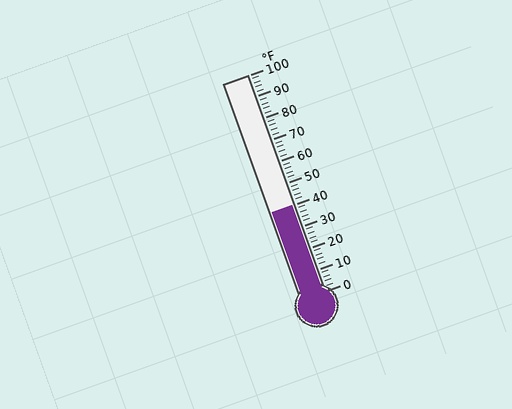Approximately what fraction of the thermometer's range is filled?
The thermometer is filled to approximately 40% of its range.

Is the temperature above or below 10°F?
The temperature is above 10°F.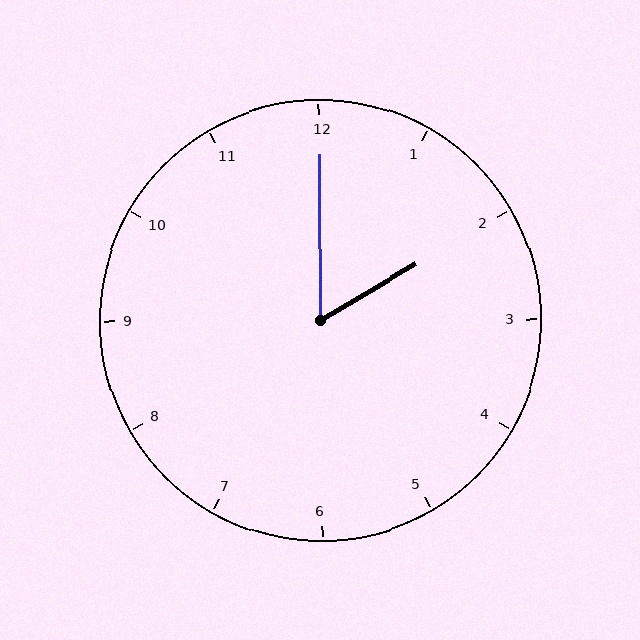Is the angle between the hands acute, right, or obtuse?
It is acute.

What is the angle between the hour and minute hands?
Approximately 60 degrees.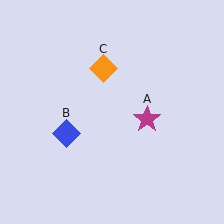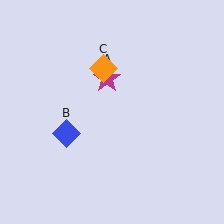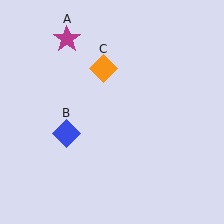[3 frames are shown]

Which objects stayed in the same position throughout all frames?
Blue diamond (object B) and orange diamond (object C) remained stationary.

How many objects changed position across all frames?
1 object changed position: magenta star (object A).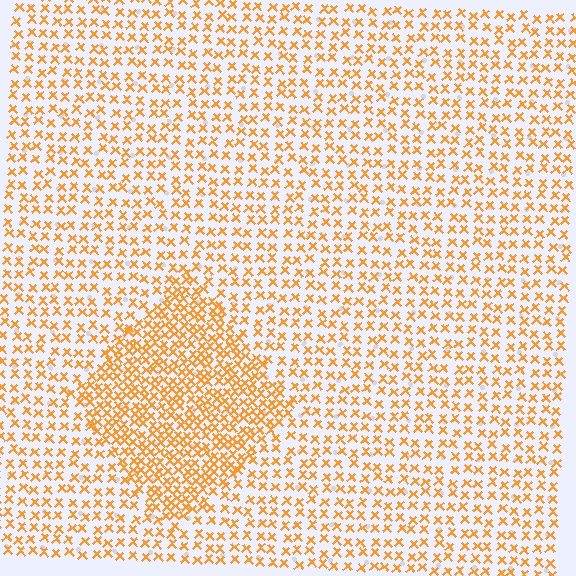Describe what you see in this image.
The image contains small orange elements arranged at two different densities. A diamond-shaped region is visible where the elements are more densely packed than the surrounding area.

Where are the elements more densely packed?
The elements are more densely packed inside the diamond boundary.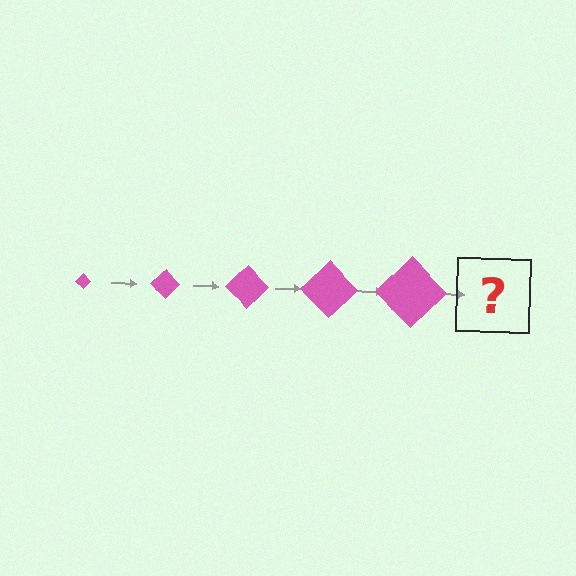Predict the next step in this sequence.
The next step is a pink diamond, larger than the previous one.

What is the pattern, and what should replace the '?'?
The pattern is that the diamond gets progressively larger each step. The '?' should be a pink diamond, larger than the previous one.